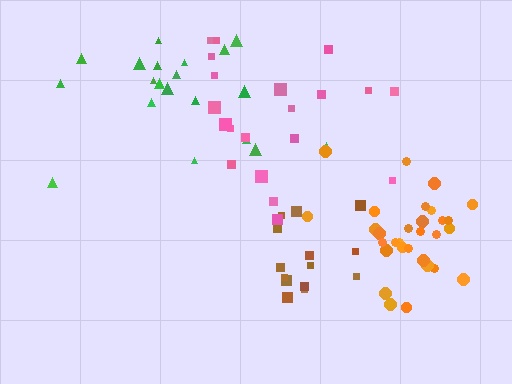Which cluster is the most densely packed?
Orange.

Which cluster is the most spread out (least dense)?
Pink.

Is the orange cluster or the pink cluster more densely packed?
Orange.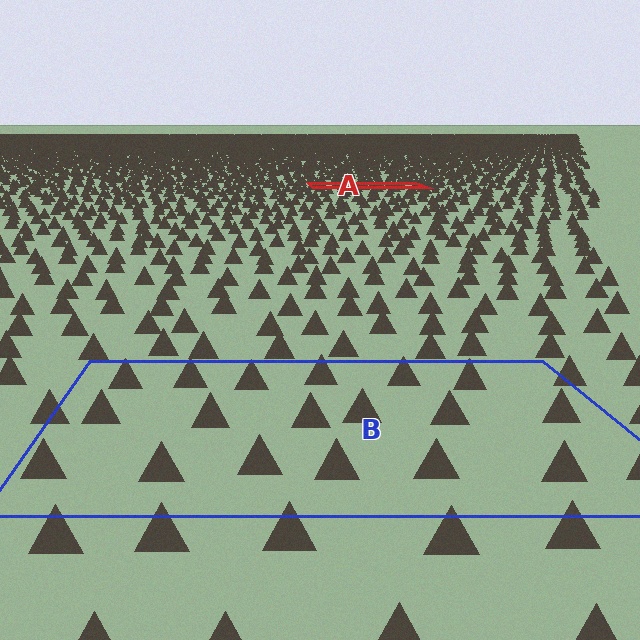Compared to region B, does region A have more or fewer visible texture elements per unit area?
Region A has more texture elements per unit area — they are packed more densely because it is farther away.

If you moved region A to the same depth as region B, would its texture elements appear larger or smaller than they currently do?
They would appear larger. At a closer depth, the same texture elements are projected at a bigger on-screen size.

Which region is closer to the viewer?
Region B is closer. The texture elements there are larger and more spread out.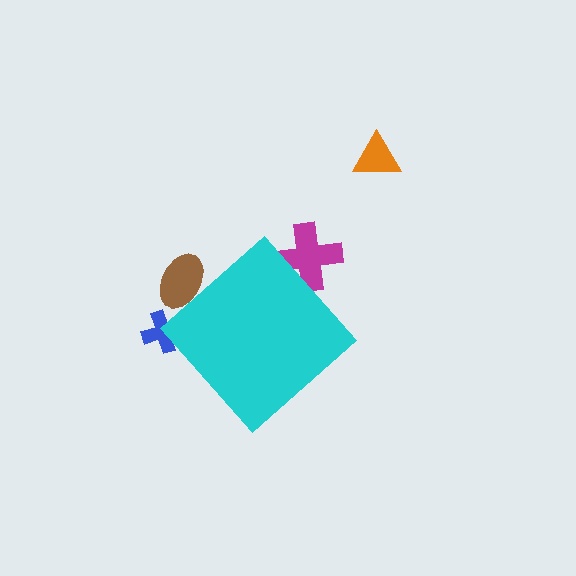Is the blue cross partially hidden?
Yes, the blue cross is partially hidden behind the cyan diamond.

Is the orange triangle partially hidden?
No, the orange triangle is fully visible.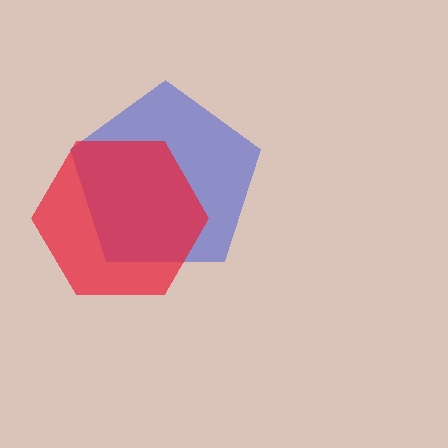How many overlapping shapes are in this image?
There are 2 overlapping shapes in the image.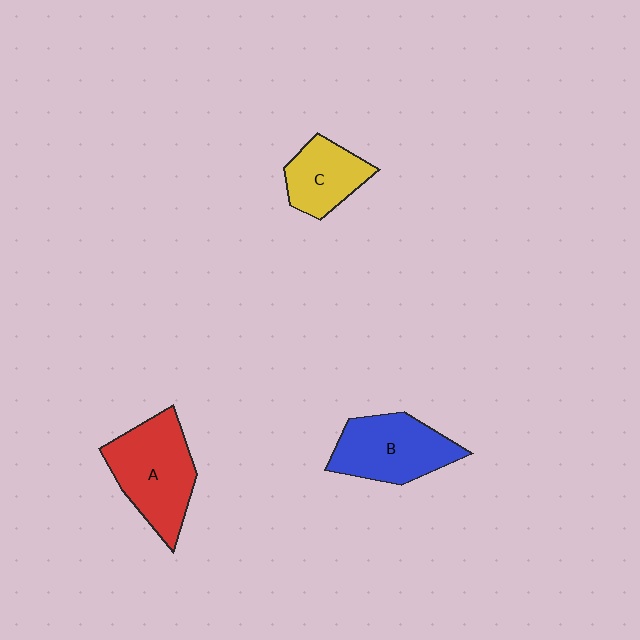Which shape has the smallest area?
Shape C (yellow).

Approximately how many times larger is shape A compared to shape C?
Approximately 1.6 times.